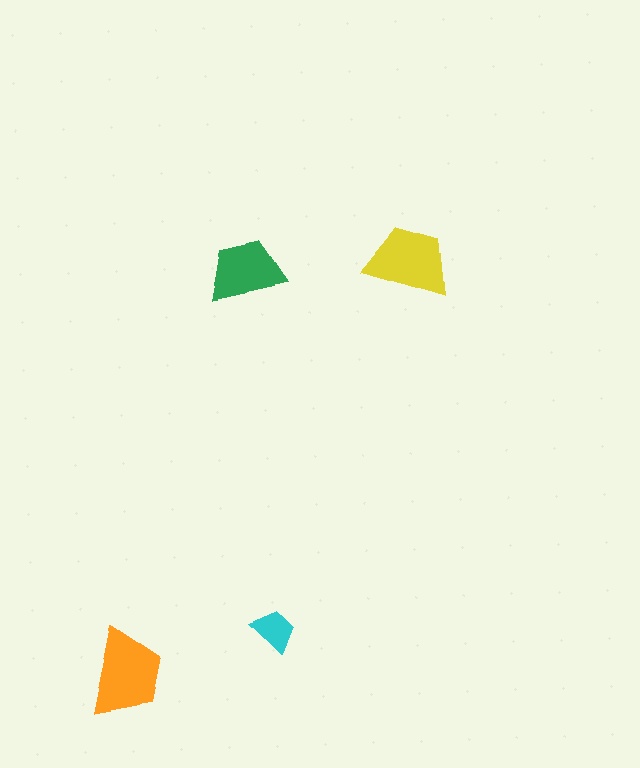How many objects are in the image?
There are 4 objects in the image.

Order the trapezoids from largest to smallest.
the orange one, the yellow one, the green one, the cyan one.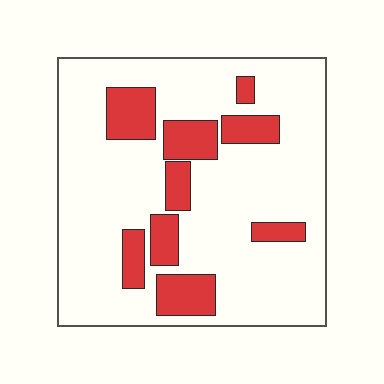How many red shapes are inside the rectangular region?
9.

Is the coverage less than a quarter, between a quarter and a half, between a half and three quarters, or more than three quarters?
Less than a quarter.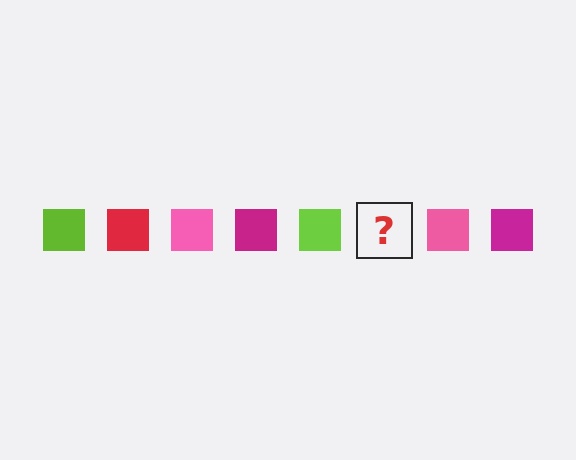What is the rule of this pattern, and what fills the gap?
The rule is that the pattern cycles through lime, red, pink, magenta squares. The gap should be filled with a red square.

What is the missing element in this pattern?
The missing element is a red square.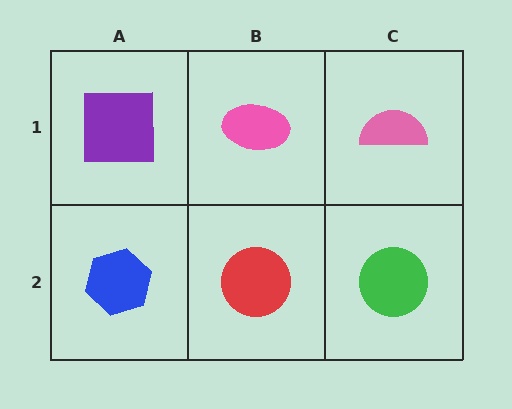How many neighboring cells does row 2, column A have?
2.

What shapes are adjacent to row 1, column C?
A green circle (row 2, column C), a pink ellipse (row 1, column B).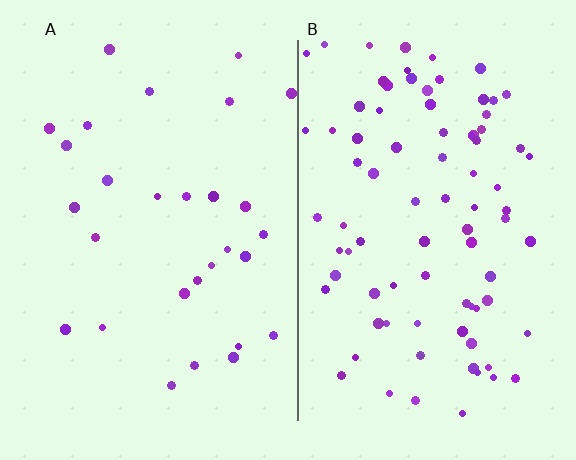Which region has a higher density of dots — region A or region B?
B (the right).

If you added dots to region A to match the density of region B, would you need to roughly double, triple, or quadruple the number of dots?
Approximately triple.